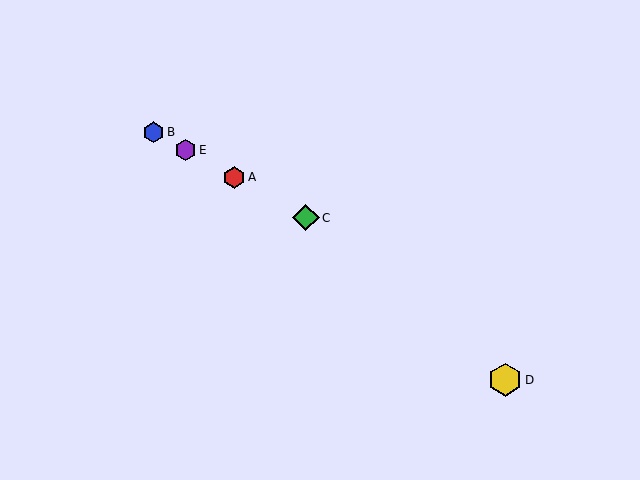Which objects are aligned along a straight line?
Objects A, B, C, E are aligned along a straight line.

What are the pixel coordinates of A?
Object A is at (234, 177).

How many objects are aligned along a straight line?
4 objects (A, B, C, E) are aligned along a straight line.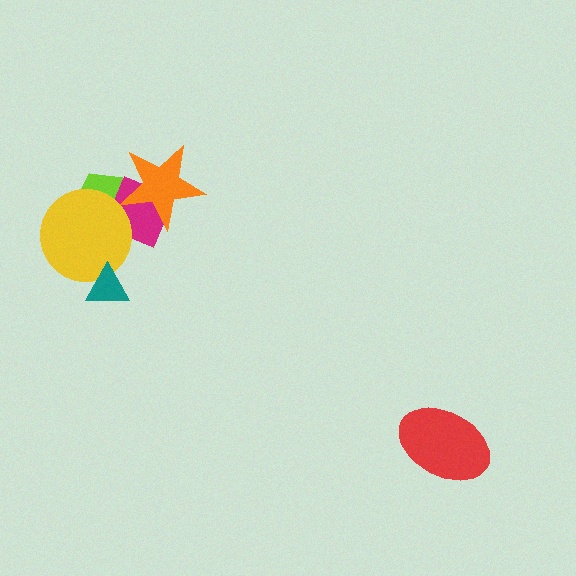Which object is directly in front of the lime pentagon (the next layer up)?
The magenta diamond is directly in front of the lime pentagon.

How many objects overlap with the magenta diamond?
3 objects overlap with the magenta diamond.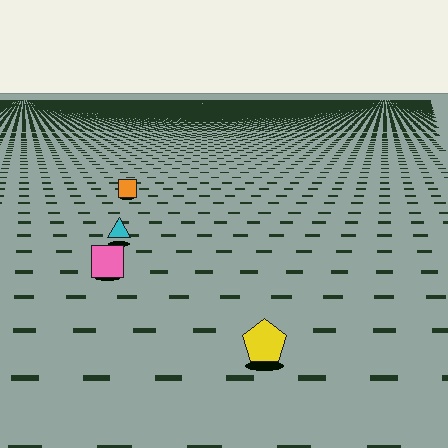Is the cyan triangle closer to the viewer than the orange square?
Yes. The cyan triangle is closer — you can tell from the texture gradient: the ground texture is coarser near it.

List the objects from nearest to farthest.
From nearest to farthest: the yellow pentagon, the pink square, the cyan triangle, the orange square.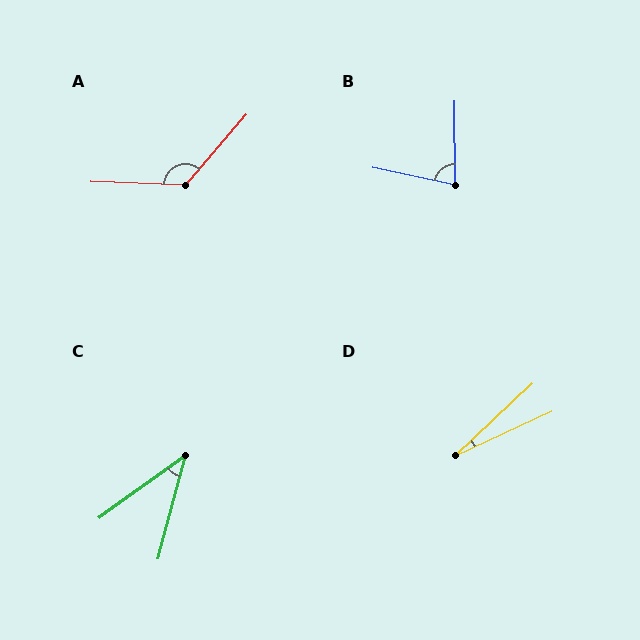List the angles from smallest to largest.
D (19°), C (39°), B (78°), A (129°).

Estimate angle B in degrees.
Approximately 78 degrees.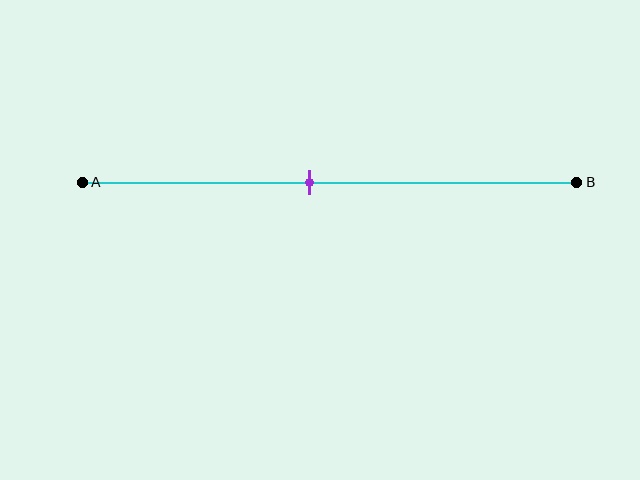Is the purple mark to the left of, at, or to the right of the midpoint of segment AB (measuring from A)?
The purple mark is to the left of the midpoint of segment AB.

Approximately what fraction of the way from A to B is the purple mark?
The purple mark is approximately 45% of the way from A to B.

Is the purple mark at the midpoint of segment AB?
No, the mark is at about 45% from A, not at the 50% midpoint.